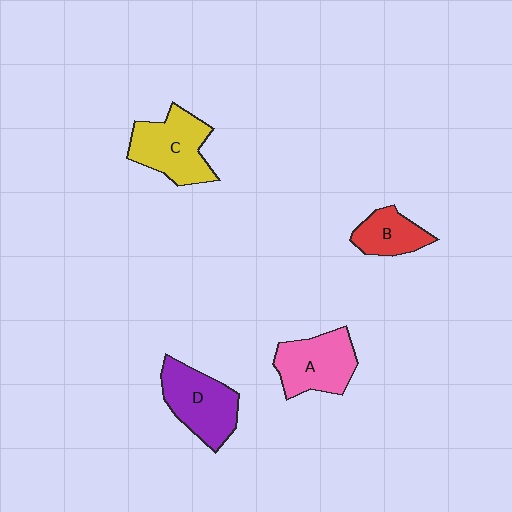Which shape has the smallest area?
Shape B (red).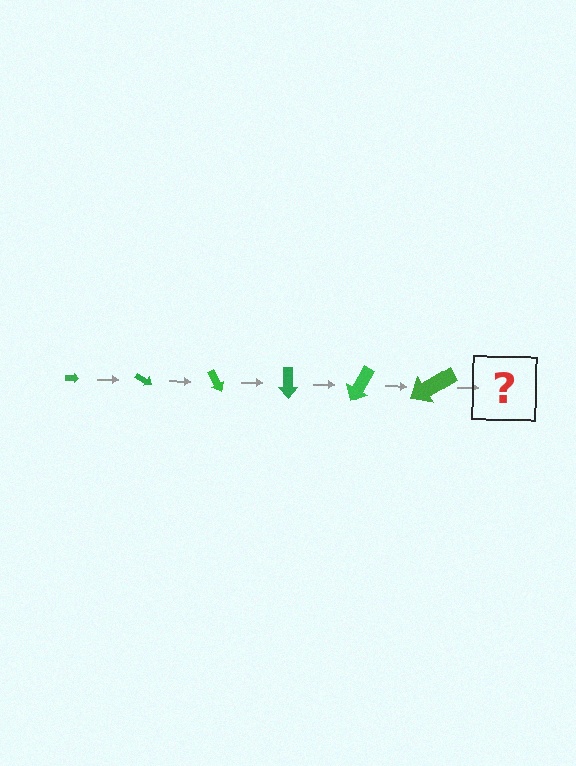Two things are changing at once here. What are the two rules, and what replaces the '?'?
The two rules are that the arrow grows larger each step and it rotates 30 degrees each step. The '?' should be an arrow, larger than the previous one and rotated 180 degrees from the start.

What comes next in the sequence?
The next element should be an arrow, larger than the previous one and rotated 180 degrees from the start.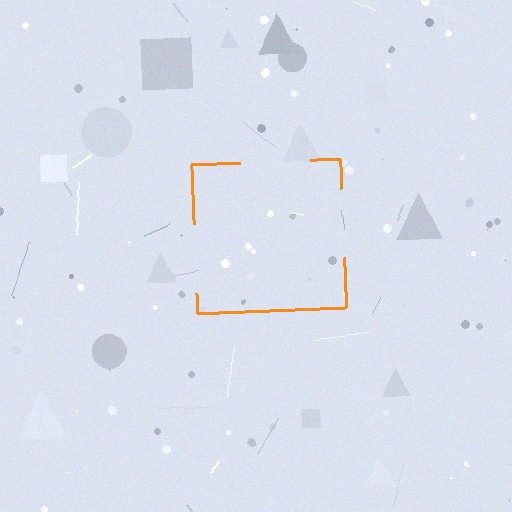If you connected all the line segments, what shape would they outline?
They would outline a square.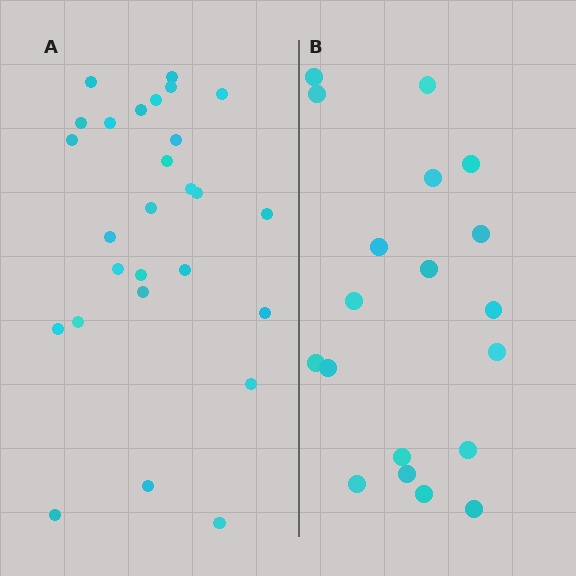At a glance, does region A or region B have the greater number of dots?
Region A (the left region) has more dots.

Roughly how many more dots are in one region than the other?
Region A has roughly 8 or so more dots than region B.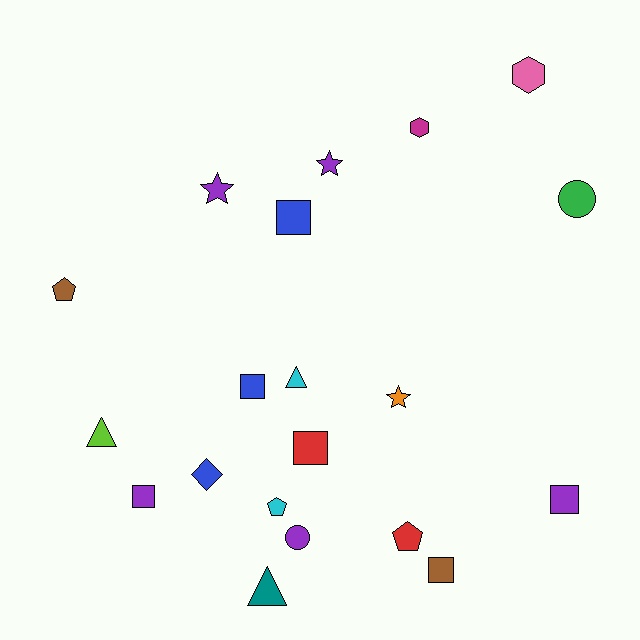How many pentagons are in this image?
There are 3 pentagons.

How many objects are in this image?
There are 20 objects.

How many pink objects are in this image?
There is 1 pink object.